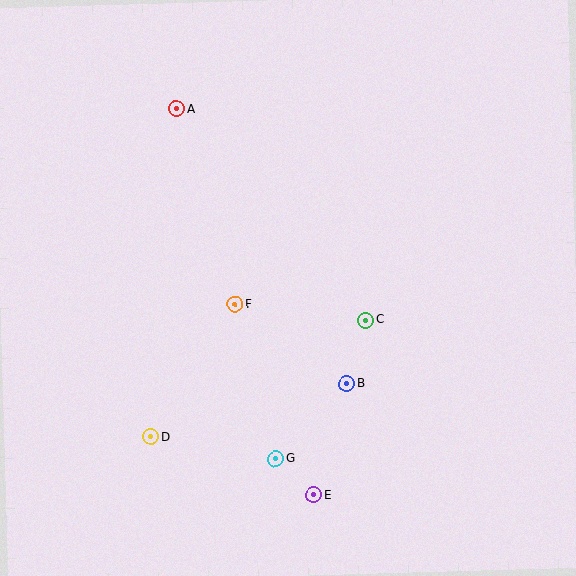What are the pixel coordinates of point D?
Point D is at (151, 437).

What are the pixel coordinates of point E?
Point E is at (314, 495).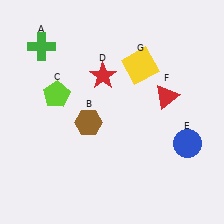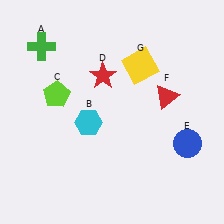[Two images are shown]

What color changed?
The hexagon (B) changed from brown in Image 1 to cyan in Image 2.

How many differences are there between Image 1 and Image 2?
There is 1 difference between the two images.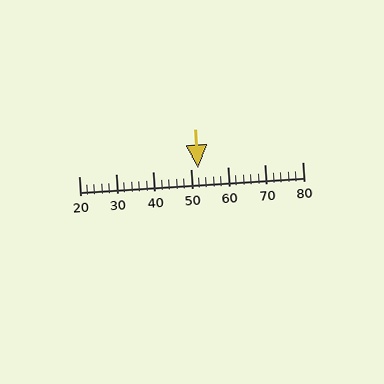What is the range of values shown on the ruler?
The ruler shows values from 20 to 80.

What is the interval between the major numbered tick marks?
The major tick marks are spaced 10 units apart.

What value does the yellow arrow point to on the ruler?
The yellow arrow points to approximately 52.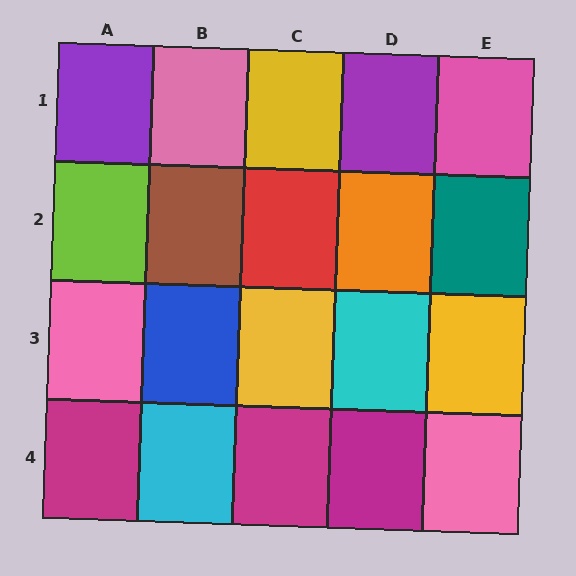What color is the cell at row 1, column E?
Pink.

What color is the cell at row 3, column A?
Pink.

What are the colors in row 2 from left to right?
Lime, brown, red, orange, teal.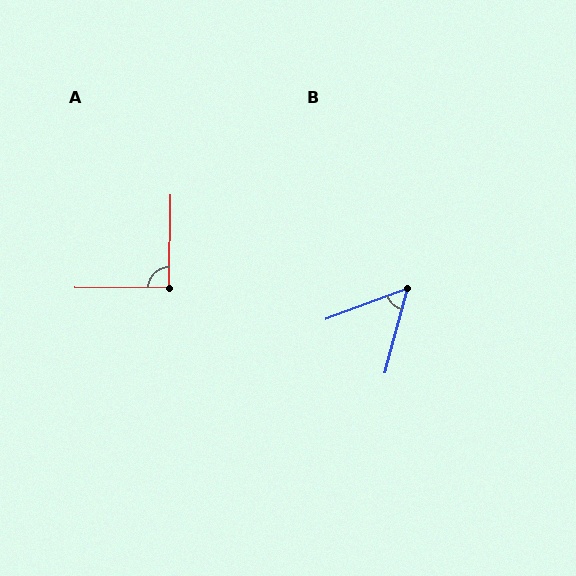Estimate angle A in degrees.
Approximately 91 degrees.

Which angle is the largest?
A, at approximately 91 degrees.